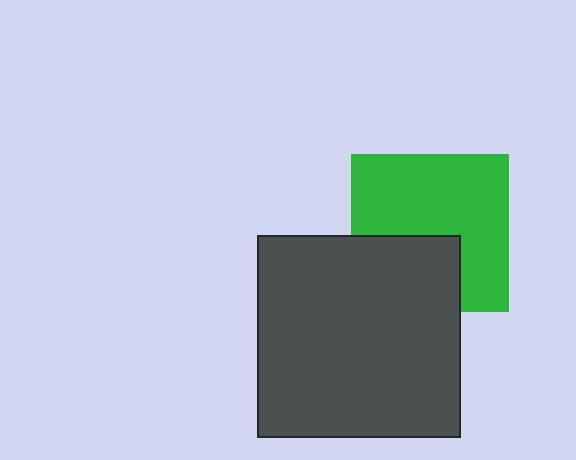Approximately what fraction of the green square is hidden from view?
Roughly 33% of the green square is hidden behind the dark gray square.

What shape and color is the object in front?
The object in front is a dark gray square.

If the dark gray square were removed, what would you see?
You would see the complete green square.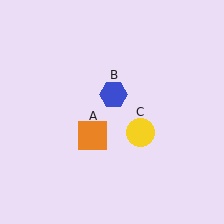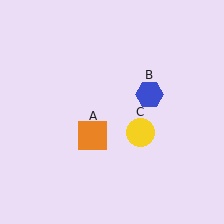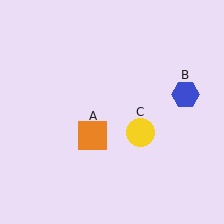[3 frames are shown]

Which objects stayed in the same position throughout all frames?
Orange square (object A) and yellow circle (object C) remained stationary.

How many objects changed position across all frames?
1 object changed position: blue hexagon (object B).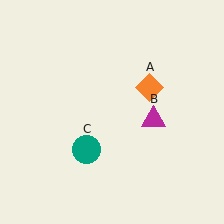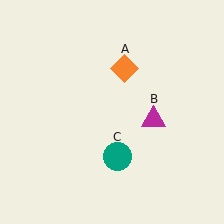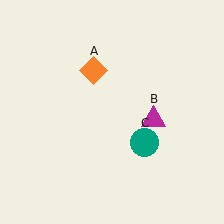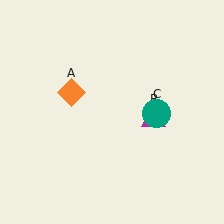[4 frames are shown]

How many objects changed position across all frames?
2 objects changed position: orange diamond (object A), teal circle (object C).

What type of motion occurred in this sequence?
The orange diamond (object A), teal circle (object C) rotated counterclockwise around the center of the scene.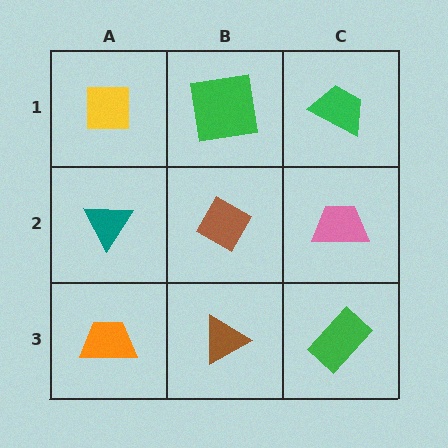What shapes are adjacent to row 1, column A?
A teal triangle (row 2, column A), a green square (row 1, column B).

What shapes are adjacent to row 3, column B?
A brown diamond (row 2, column B), an orange trapezoid (row 3, column A), a green rectangle (row 3, column C).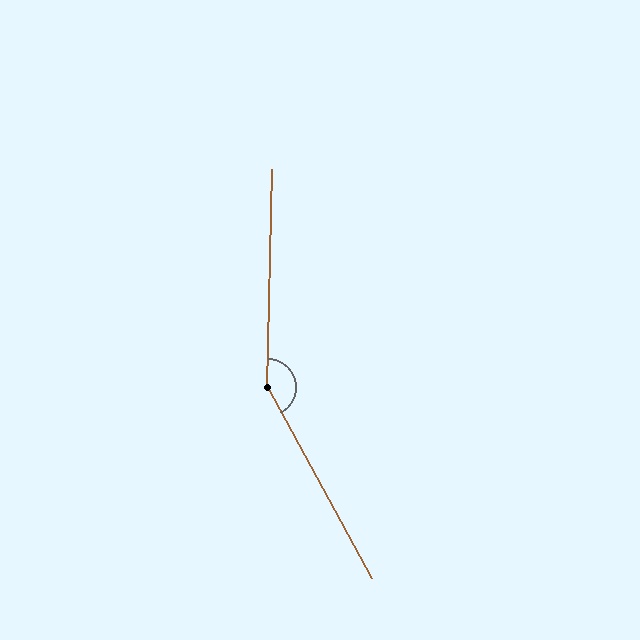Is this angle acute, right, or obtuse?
It is obtuse.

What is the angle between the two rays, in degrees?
Approximately 150 degrees.